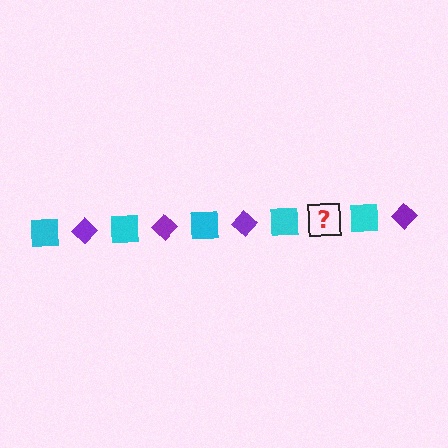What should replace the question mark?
The question mark should be replaced with a purple diamond.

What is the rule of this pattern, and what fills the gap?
The rule is that the pattern alternates between cyan square and purple diamond. The gap should be filled with a purple diamond.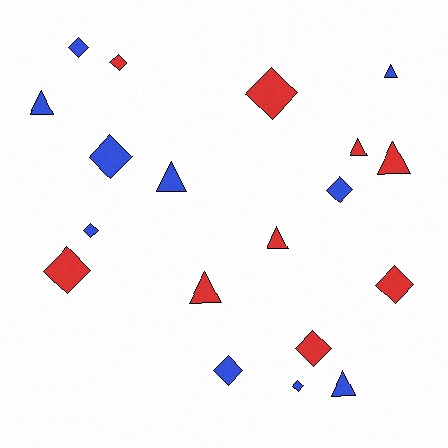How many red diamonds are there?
There are 5 red diamonds.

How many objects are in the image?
There are 19 objects.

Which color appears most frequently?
Blue, with 10 objects.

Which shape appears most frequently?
Diamond, with 11 objects.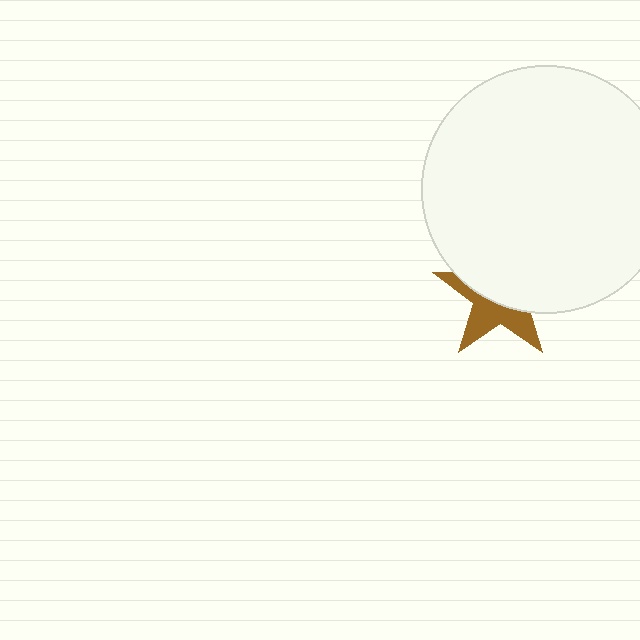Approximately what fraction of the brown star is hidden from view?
Roughly 57% of the brown star is hidden behind the white circle.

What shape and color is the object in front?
The object in front is a white circle.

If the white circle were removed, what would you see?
You would see the complete brown star.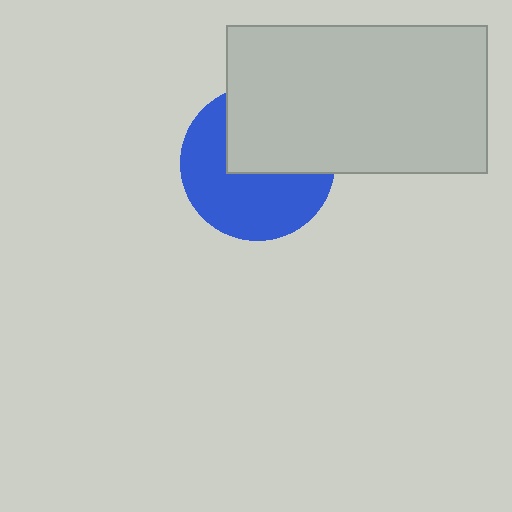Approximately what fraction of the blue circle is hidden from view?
Roughly 44% of the blue circle is hidden behind the light gray rectangle.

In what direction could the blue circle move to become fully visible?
The blue circle could move down. That would shift it out from behind the light gray rectangle entirely.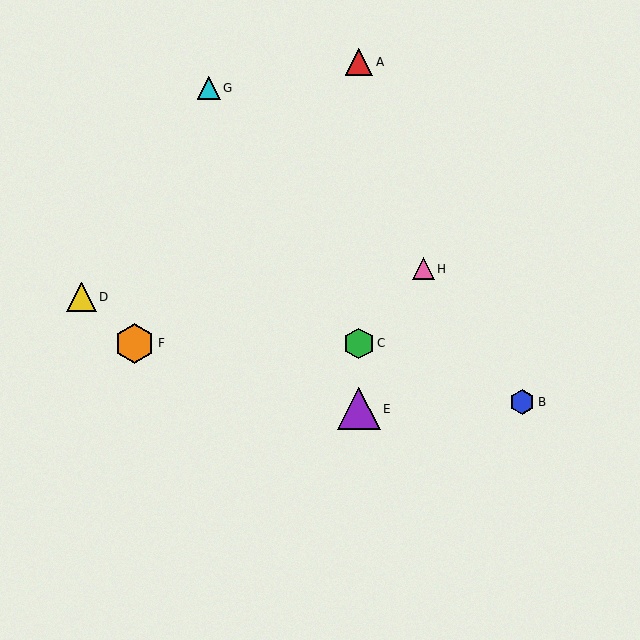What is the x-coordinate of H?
Object H is at x≈424.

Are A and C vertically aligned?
Yes, both are at x≈359.